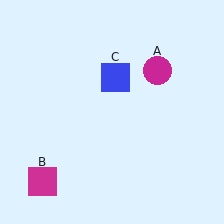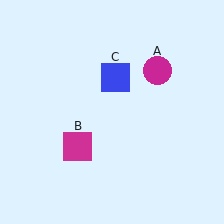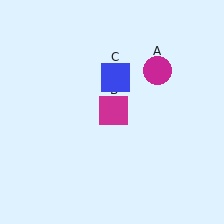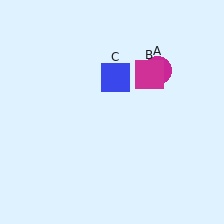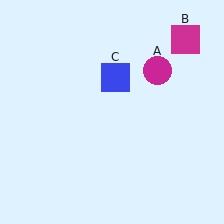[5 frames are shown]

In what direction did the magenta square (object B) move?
The magenta square (object B) moved up and to the right.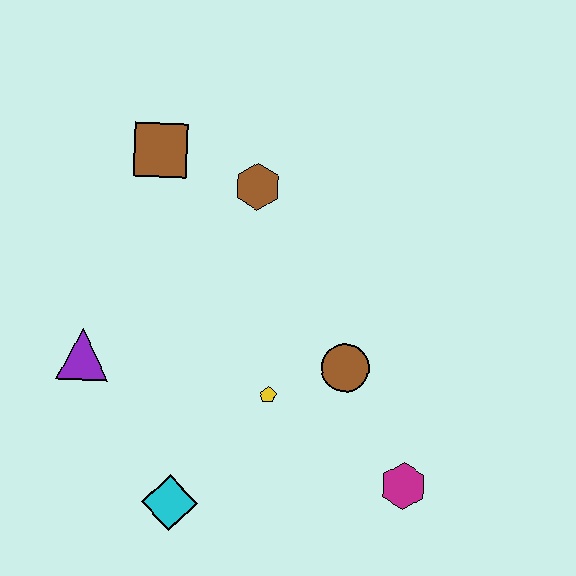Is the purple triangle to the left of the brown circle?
Yes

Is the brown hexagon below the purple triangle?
No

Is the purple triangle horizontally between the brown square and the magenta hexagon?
No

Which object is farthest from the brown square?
The magenta hexagon is farthest from the brown square.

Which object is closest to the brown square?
The brown hexagon is closest to the brown square.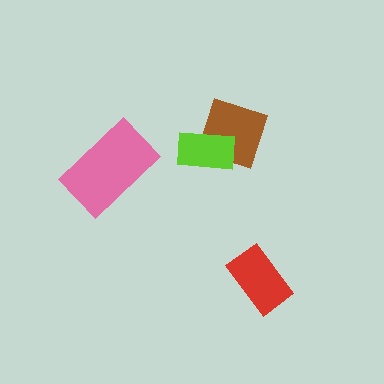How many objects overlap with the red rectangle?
0 objects overlap with the red rectangle.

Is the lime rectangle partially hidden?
No, no other shape covers it.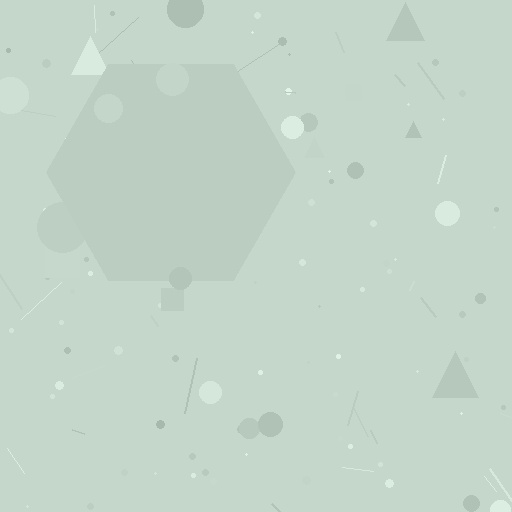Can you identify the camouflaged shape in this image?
The camouflaged shape is a hexagon.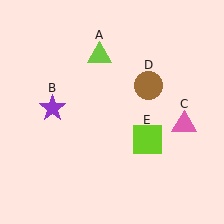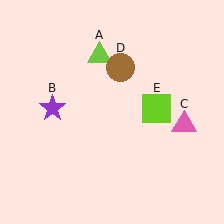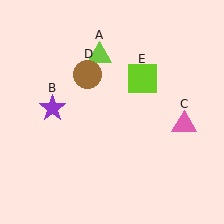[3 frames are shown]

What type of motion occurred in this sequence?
The brown circle (object D), lime square (object E) rotated counterclockwise around the center of the scene.